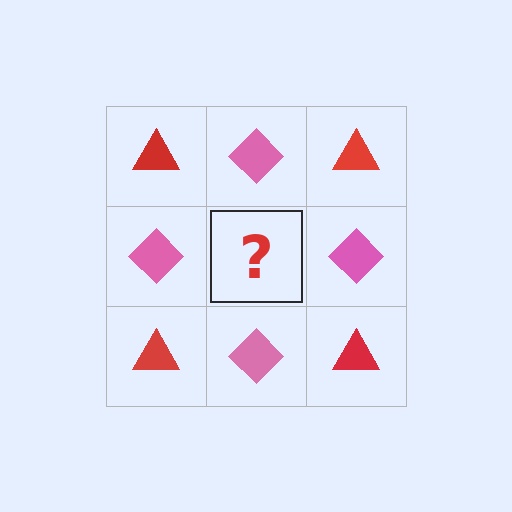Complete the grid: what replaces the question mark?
The question mark should be replaced with a red triangle.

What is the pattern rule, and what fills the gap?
The rule is that it alternates red triangle and pink diamond in a checkerboard pattern. The gap should be filled with a red triangle.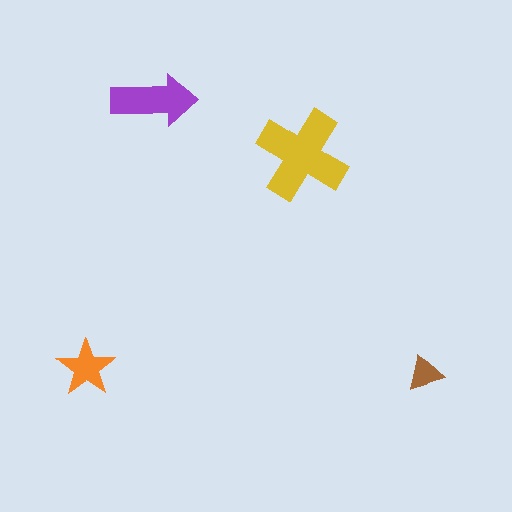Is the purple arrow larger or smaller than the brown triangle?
Larger.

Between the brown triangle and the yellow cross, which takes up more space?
The yellow cross.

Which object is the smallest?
The brown triangle.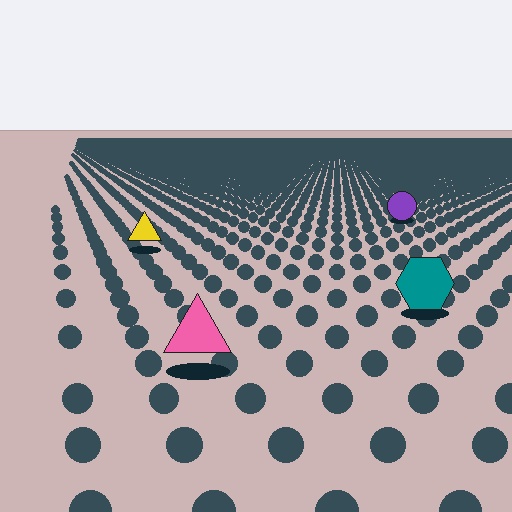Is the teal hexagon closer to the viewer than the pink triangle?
No. The pink triangle is closer — you can tell from the texture gradient: the ground texture is coarser near it.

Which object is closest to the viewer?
The pink triangle is closest. The texture marks near it are larger and more spread out.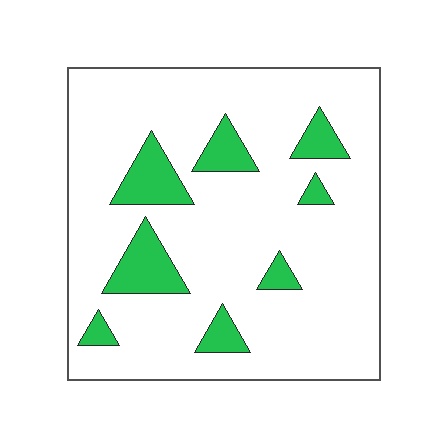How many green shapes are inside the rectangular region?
8.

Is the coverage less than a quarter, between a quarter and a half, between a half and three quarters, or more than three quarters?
Less than a quarter.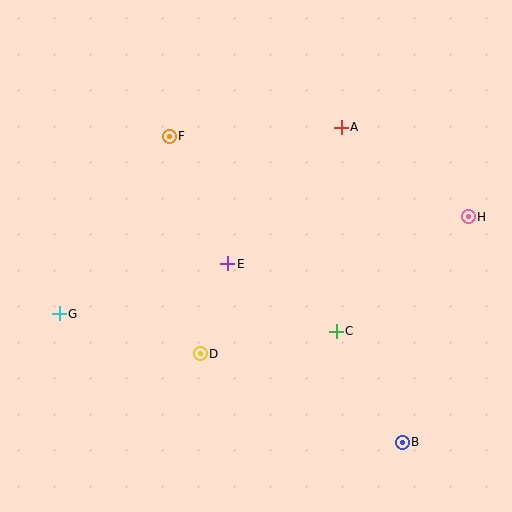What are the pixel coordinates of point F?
Point F is at (169, 136).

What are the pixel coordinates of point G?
Point G is at (59, 314).